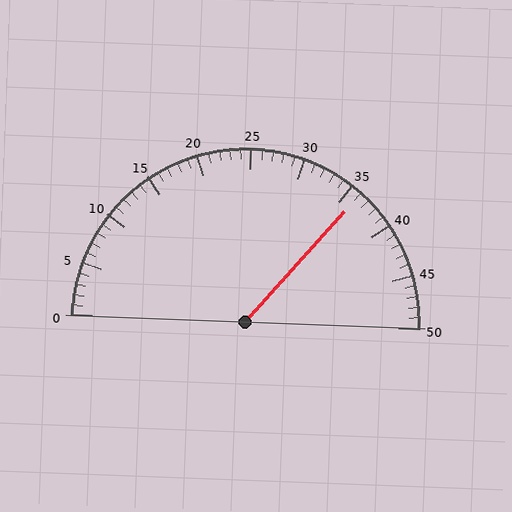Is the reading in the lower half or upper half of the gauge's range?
The reading is in the upper half of the range (0 to 50).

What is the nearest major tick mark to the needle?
The nearest major tick mark is 35.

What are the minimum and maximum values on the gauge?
The gauge ranges from 0 to 50.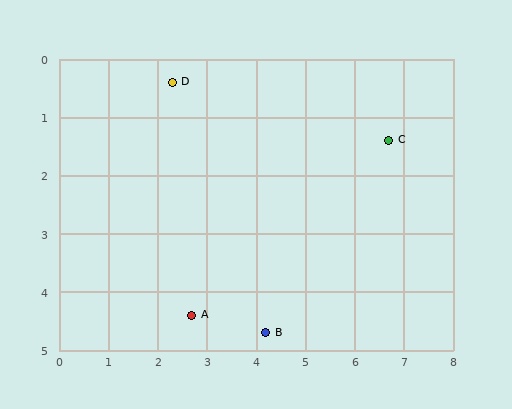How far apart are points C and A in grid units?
Points C and A are about 5.0 grid units apart.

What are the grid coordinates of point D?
Point D is at approximately (2.3, 0.4).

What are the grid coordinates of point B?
Point B is at approximately (4.2, 4.7).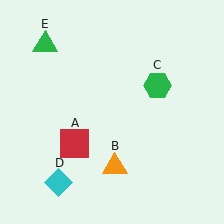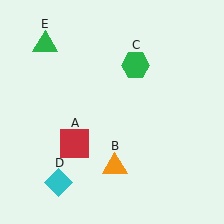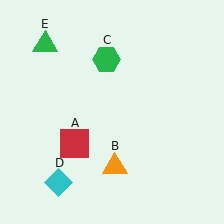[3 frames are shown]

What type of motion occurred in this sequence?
The green hexagon (object C) rotated counterclockwise around the center of the scene.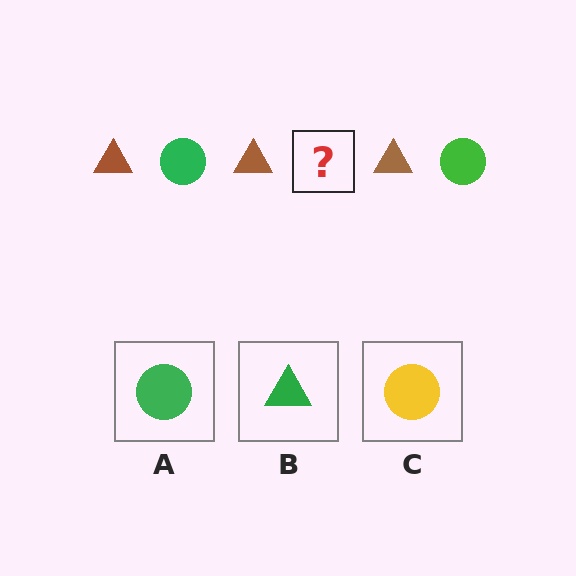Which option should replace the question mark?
Option A.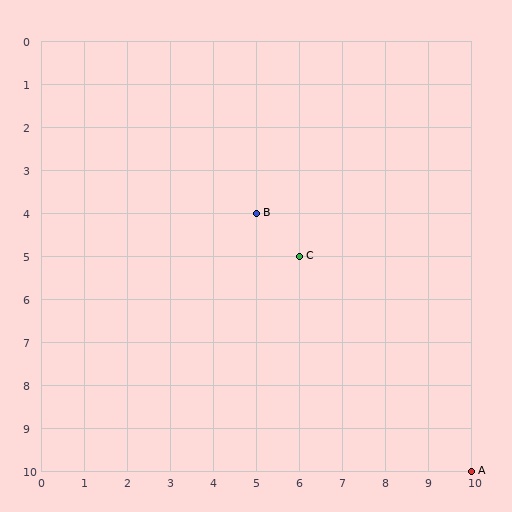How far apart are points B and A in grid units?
Points B and A are 5 columns and 6 rows apart (about 7.8 grid units diagonally).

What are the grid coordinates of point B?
Point B is at grid coordinates (5, 4).